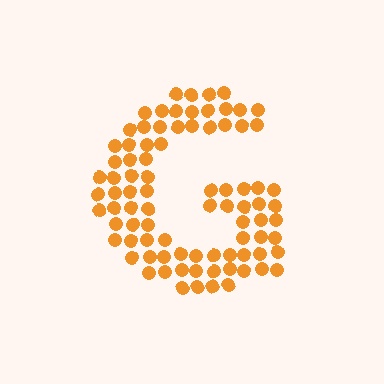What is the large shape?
The large shape is the letter G.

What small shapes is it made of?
It is made of small circles.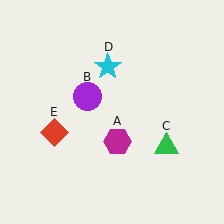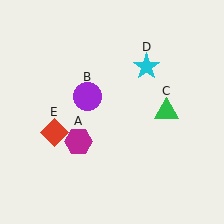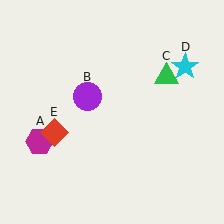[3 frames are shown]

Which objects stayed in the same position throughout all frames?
Purple circle (object B) and red diamond (object E) remained stationary.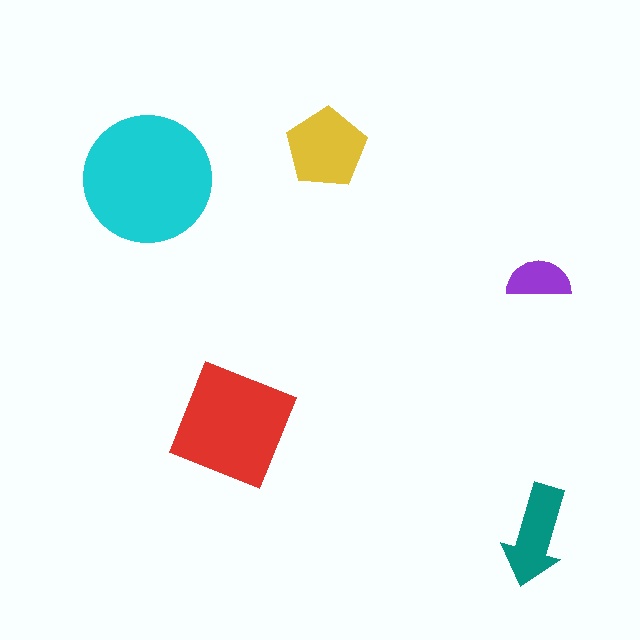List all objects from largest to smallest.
The cyan circle, the red square, the yellow pentagon, the teal arrow, the purple semicircle.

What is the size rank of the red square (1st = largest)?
2nd.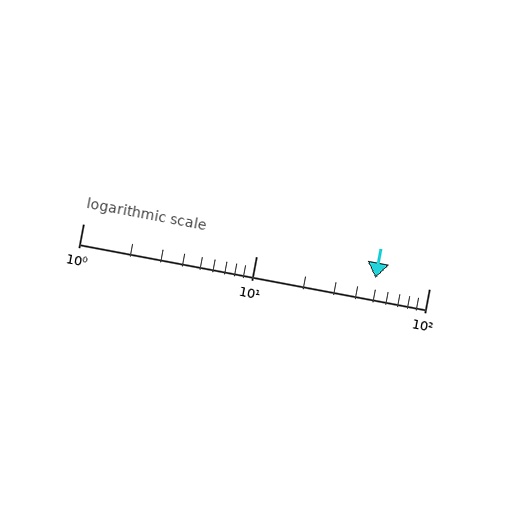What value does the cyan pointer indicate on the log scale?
The pointer indicates approximately 49.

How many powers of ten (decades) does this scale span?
The scale spans 2 decades, from 1 to 100.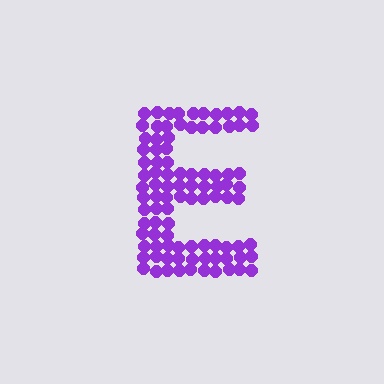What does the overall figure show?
The overall figure shows the letter E.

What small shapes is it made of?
It is made of small circles.